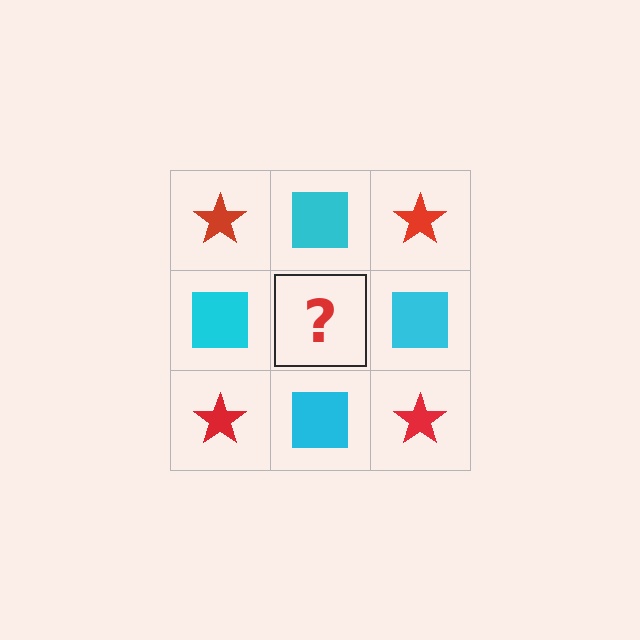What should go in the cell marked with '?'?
The missing cell should contain a red star.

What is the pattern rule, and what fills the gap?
The rule is that it alternates red star and cyan square in a checkerboard pattern. The gap should be filled with a red star.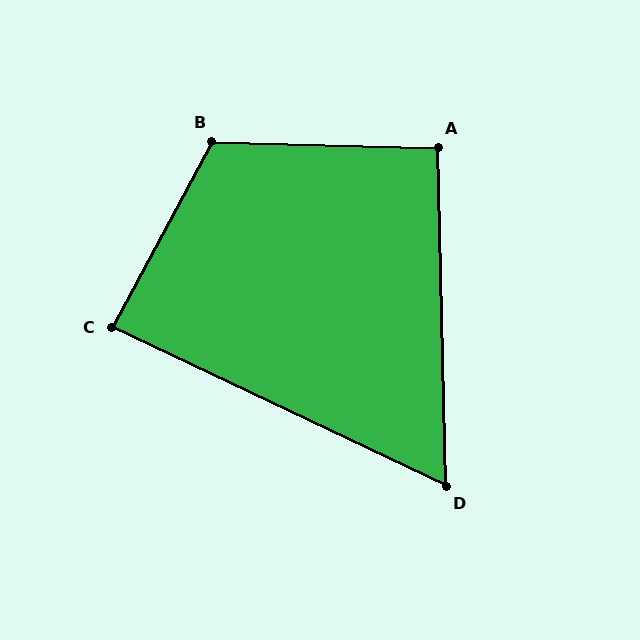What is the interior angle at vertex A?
Approximately 93 degrees (approximately right).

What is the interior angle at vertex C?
Approximately 87 degrees (approximately right).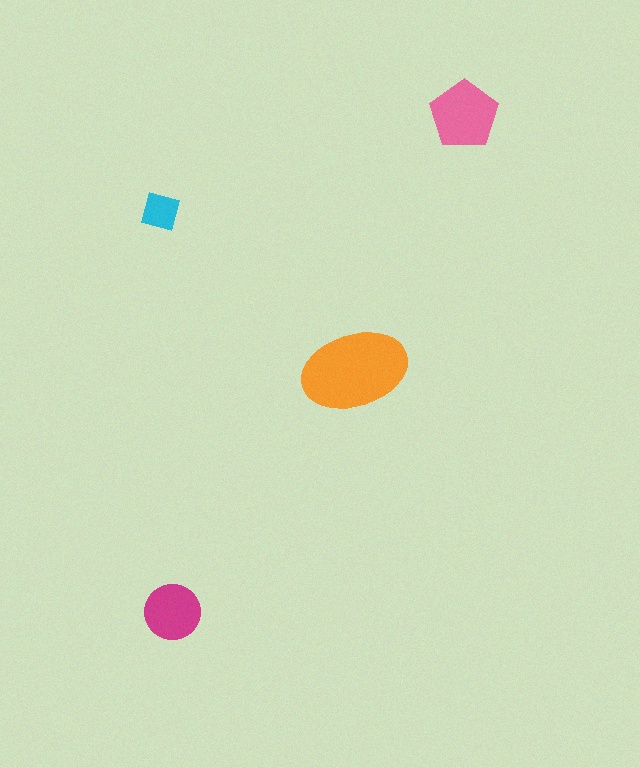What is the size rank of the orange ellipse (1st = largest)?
1st.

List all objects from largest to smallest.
The orange ellipse, the pink pentagon, the magenta circle, the cyan square.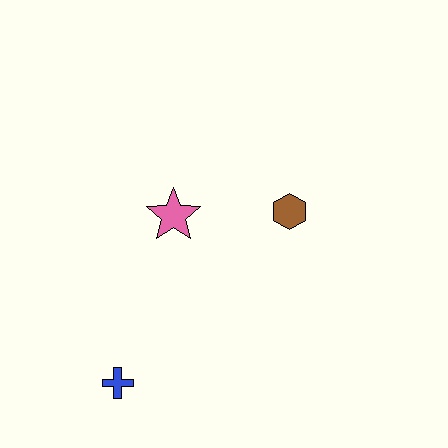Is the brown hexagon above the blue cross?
Yes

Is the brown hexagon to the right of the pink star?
Yes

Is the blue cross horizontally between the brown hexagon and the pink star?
No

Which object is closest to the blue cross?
The pink star is closest to the blue cross.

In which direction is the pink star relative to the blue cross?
The pink star is above the blue cross.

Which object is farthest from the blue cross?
The brown hexagon is farthest from the blue cross.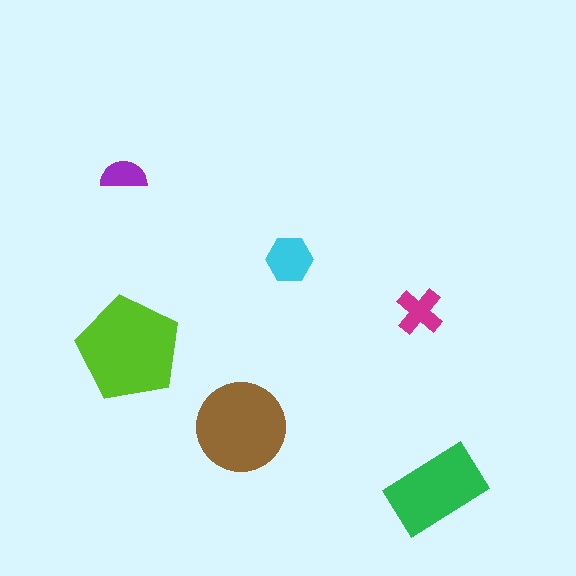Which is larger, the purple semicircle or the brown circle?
The brown circle.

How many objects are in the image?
There are 6 objects in the image.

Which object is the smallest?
The purple semicircle.